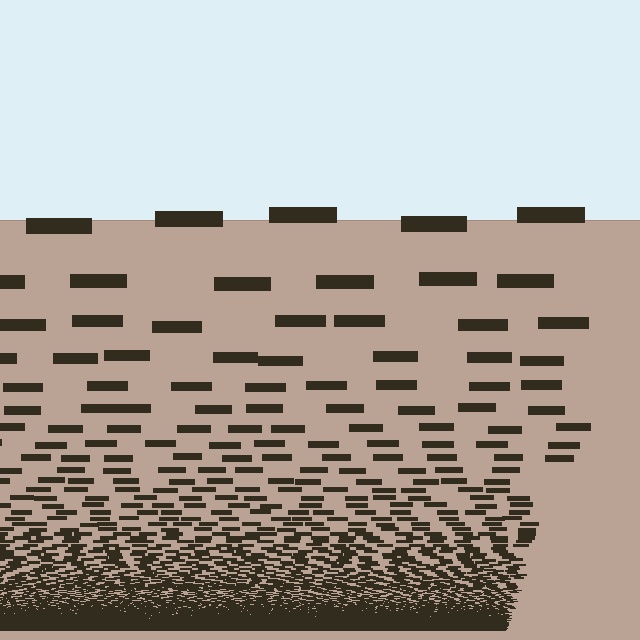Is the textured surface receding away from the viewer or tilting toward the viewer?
The surface appears to tilt toward the viewer. Texture elements get larger and sparser toward the top.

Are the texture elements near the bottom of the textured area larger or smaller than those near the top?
Smaller. The gradient is inverted — elements near the bottom are smaller and denser.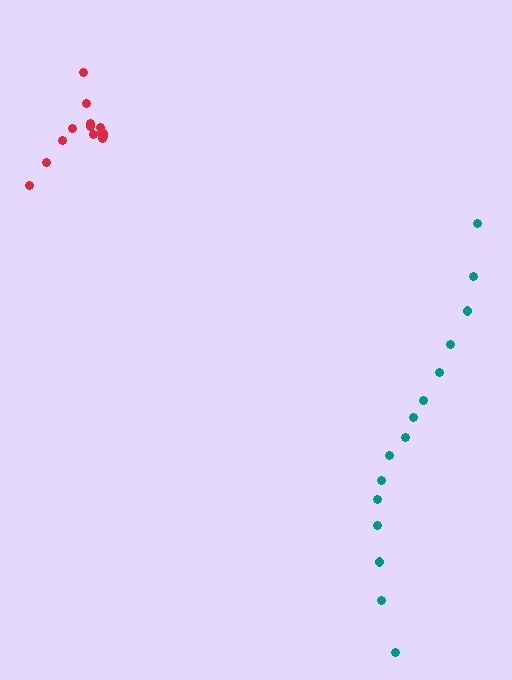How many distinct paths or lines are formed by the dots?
There are 2 distinct paths.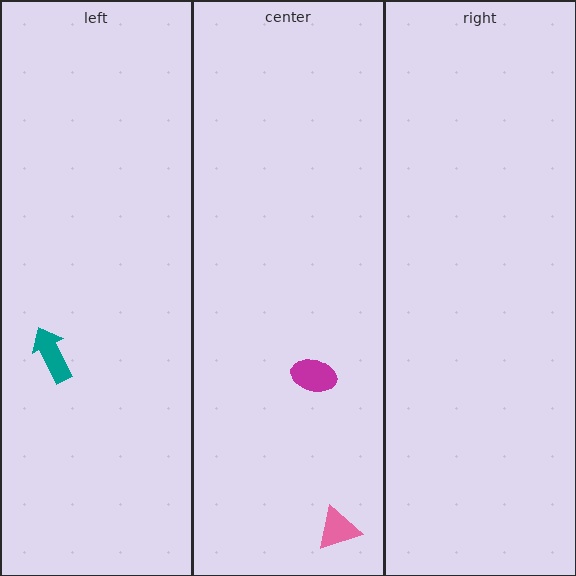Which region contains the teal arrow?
The left region.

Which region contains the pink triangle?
The center region.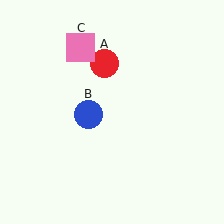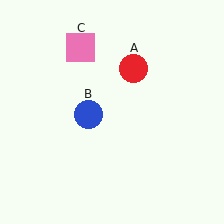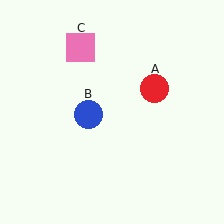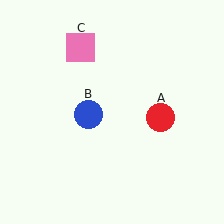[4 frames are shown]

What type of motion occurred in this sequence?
The red circle (object A) rotated clockwise around the center of the scene.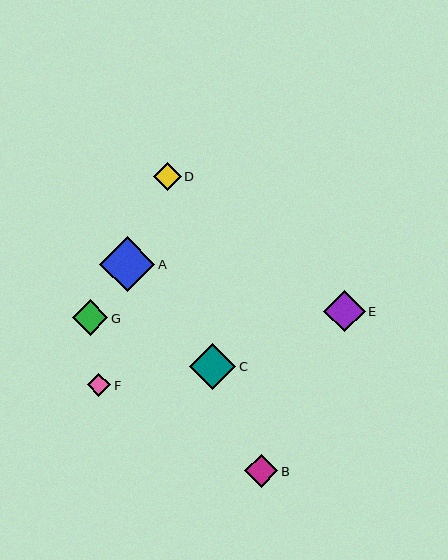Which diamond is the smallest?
Diamond F is the smallest with a size of approximately 24 pixels.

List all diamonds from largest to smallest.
From largest to smallest: A, C, E, G, B, D, F.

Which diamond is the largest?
Diamond A is the largest with a size of approximately 55 pixels.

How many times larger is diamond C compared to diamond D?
Diamond C is approximately 1.6 times the size of diamond D.